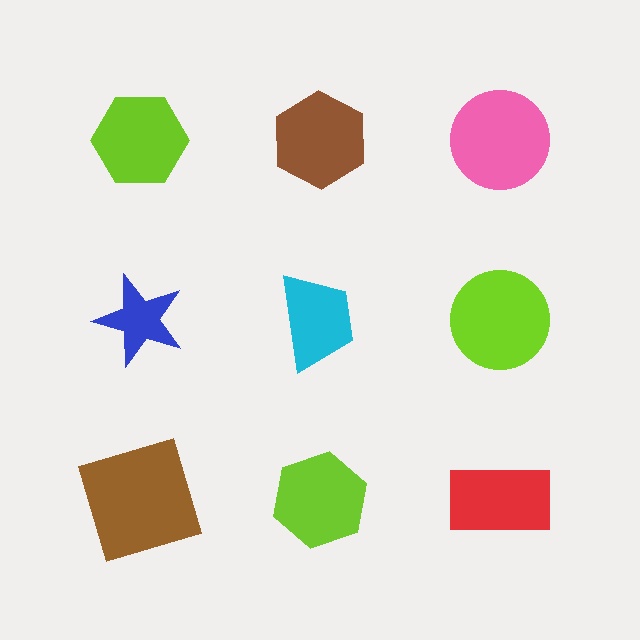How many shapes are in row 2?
3 shapes.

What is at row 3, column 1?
A brown square.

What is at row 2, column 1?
A blue star.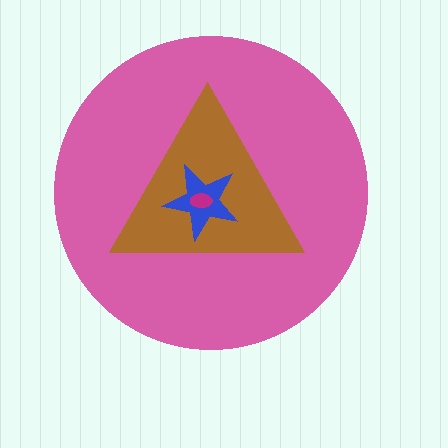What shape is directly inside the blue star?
The magenta ellipse.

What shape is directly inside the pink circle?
The brown triangle.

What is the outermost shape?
The pink circle.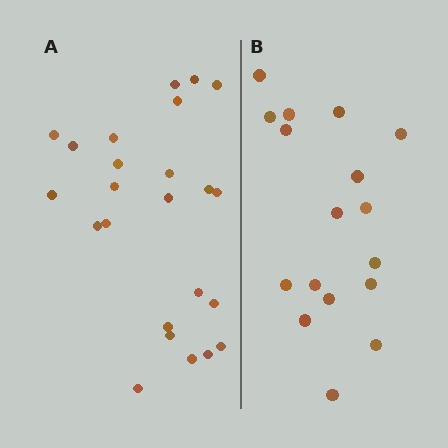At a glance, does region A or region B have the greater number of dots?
Region A (the left region) has more dots.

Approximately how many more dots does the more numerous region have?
Region A has roughly 8 or so more dots than region B.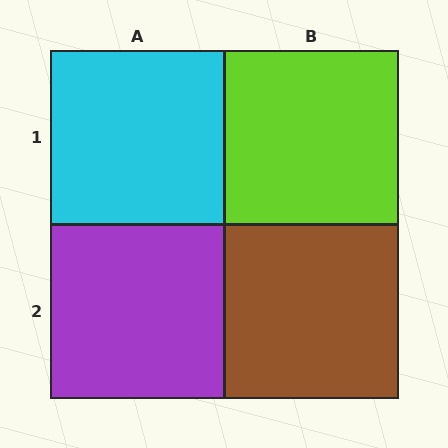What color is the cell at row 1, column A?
Cyan.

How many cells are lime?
1 cell is lime.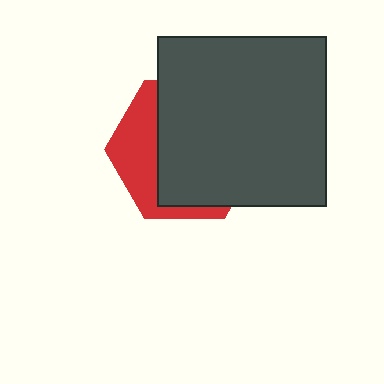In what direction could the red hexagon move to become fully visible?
The red hexagon could move left. That would shift it out from behind the dark gray square entirely.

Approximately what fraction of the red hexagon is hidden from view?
Roughly 67% of the red hexagon is hidden behind the dark gray square.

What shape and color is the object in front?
The object in front is a dark gray square.